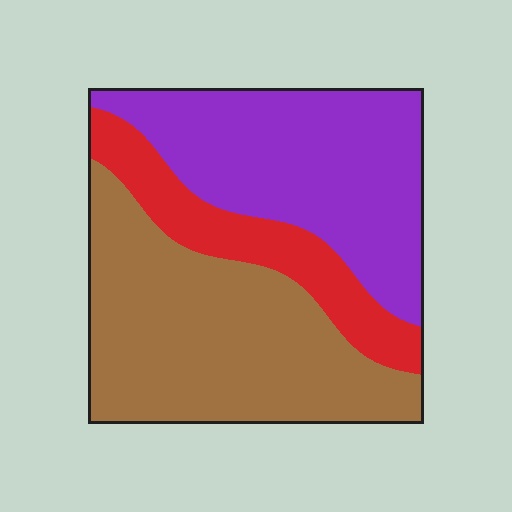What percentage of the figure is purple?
Purple takes up about three eighths (3/8) of the figure.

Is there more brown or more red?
Brown.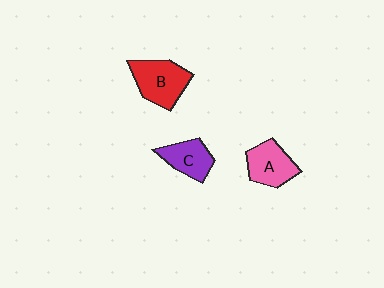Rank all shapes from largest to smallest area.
From largest to smallest: B (red), A (pink), C (purple).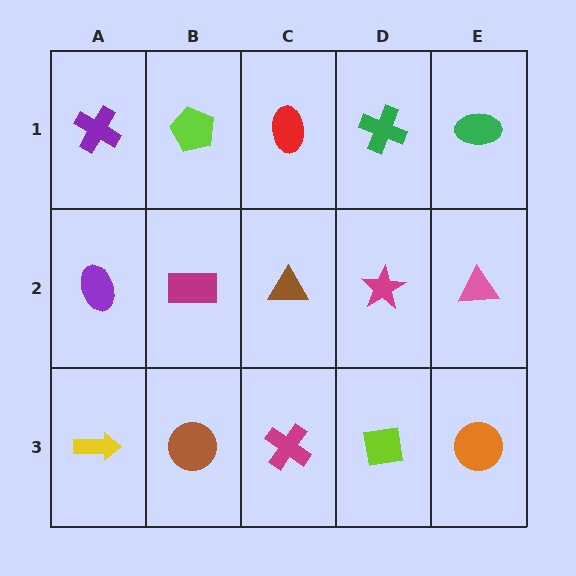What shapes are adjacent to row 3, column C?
A brown triangle (row 2, column C), a brown circle (row 3, column B), a lime square (row 3, column D).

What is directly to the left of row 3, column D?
A magenta cross.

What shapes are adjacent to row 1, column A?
A purple ellipse (row 2, column A), a lime pentagon (row 1, column B).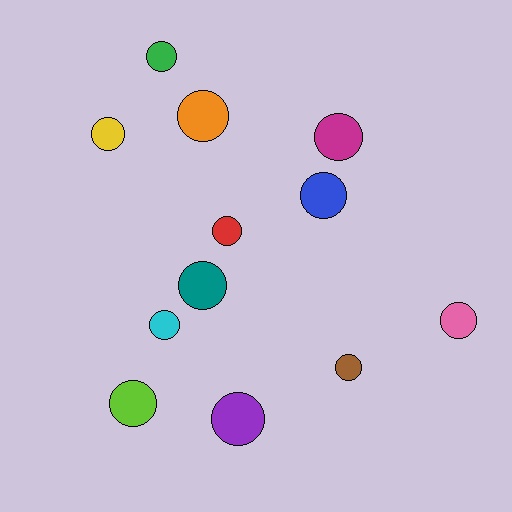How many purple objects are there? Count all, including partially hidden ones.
There is 1 purple object.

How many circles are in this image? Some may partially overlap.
There are 12 circles.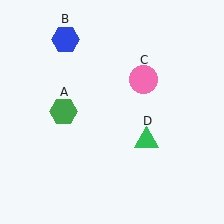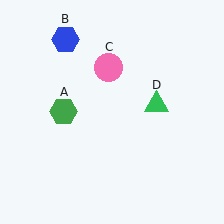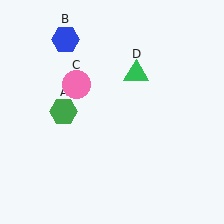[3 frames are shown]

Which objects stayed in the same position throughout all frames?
Green hexagon (object A) and blue hexagon (object B) remained stationary.